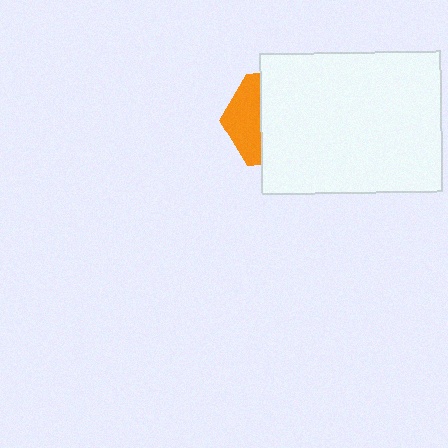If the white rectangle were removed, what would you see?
You would see the complete orange hexagon.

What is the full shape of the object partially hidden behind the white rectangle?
The partially hidden object is an orange hexagon.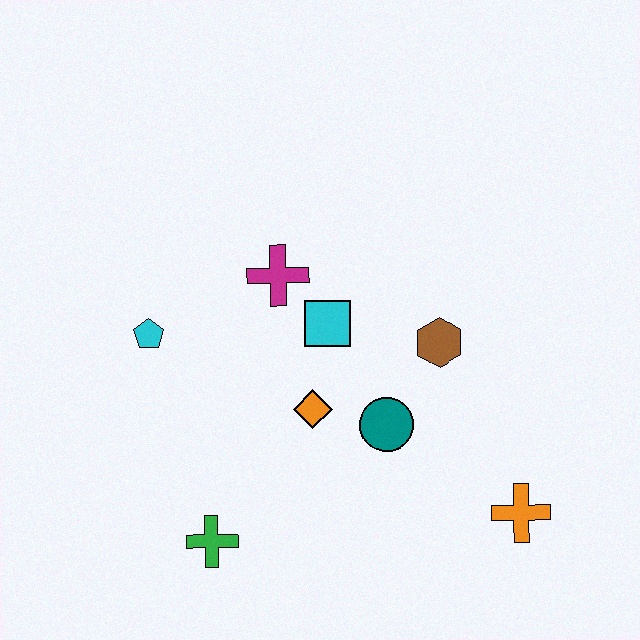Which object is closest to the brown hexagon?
The teal circle is closest to the brown hexagon.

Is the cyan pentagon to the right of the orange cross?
No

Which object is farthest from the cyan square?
The orange cross is farthest from the cyan square.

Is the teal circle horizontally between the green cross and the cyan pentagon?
No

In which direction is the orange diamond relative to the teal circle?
The orange diamond is to the left of the teal circle.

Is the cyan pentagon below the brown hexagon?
No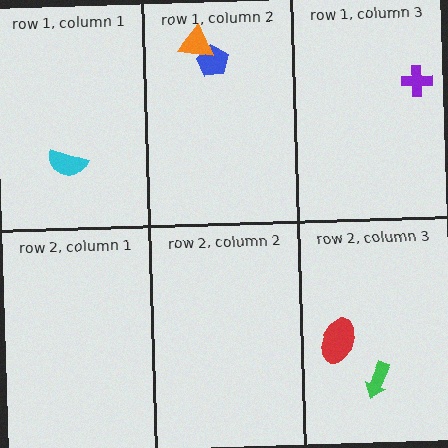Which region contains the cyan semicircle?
The row 1, column 1 region.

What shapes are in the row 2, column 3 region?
The red ellipse, the green arrow.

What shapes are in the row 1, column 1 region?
The cyan semicircle.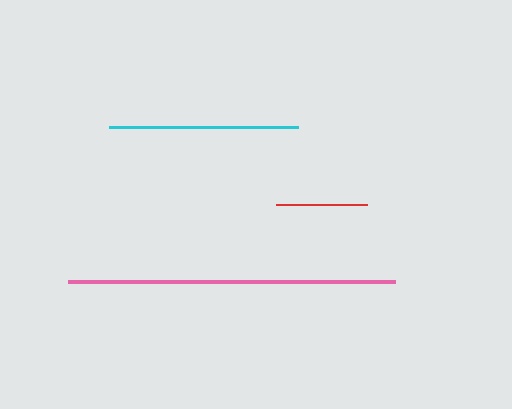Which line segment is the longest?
The pink line is the longest at approximately 327 pixels.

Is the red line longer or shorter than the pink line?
The pink line is longer than the red line.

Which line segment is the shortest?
The red line is the shortest at approximately 91 pixels.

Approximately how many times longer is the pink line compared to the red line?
The pink line is approximately 3.6 times the length of the red line.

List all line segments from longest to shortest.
From longest to shortest: pink, cyan, red.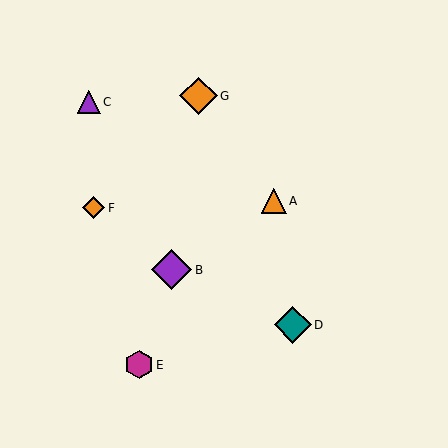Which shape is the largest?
The purple diamond (labeled B) is the largest.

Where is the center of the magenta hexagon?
The center of the magenta hexagon is at (139, 365).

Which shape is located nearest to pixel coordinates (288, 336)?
The teal diamond (labeled D) at (293, 325) is nearest to that location.